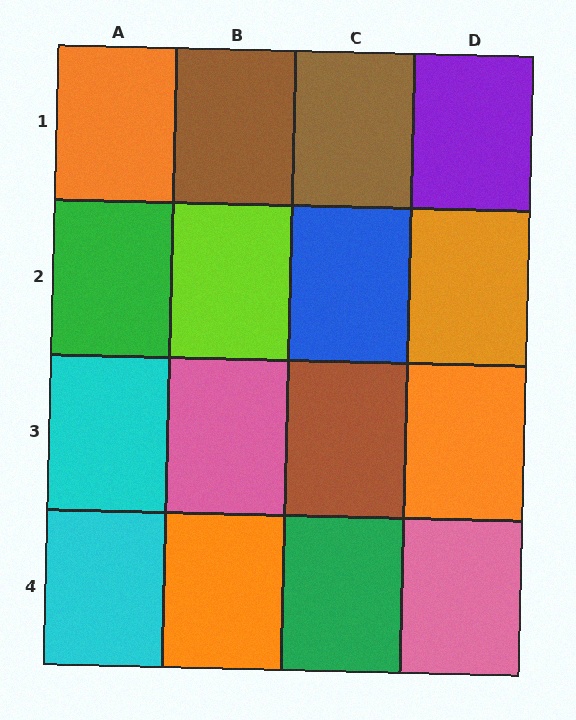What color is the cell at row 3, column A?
Cyan.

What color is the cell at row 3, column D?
Orange.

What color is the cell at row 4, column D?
Pink.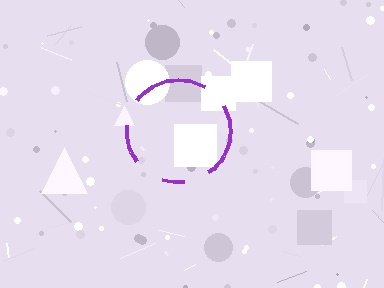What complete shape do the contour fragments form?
The contour fragments form a circle.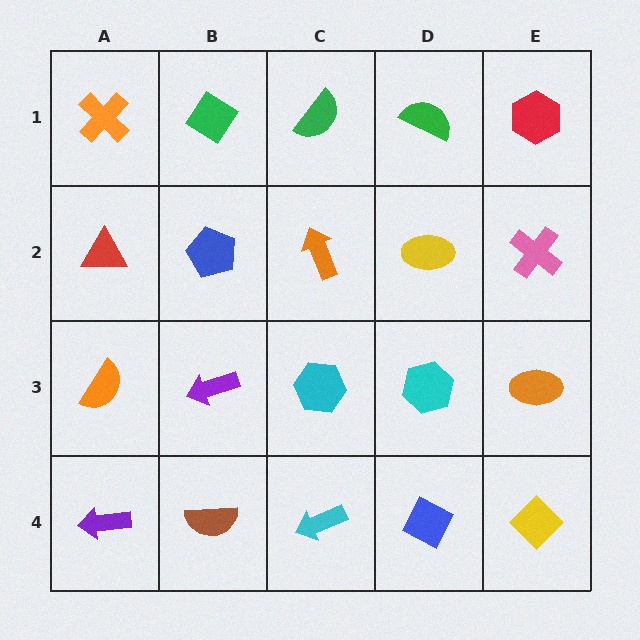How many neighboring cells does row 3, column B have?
4.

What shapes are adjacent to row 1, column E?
A pink cross (row 2, column E), a green semicircle (row 1, column D).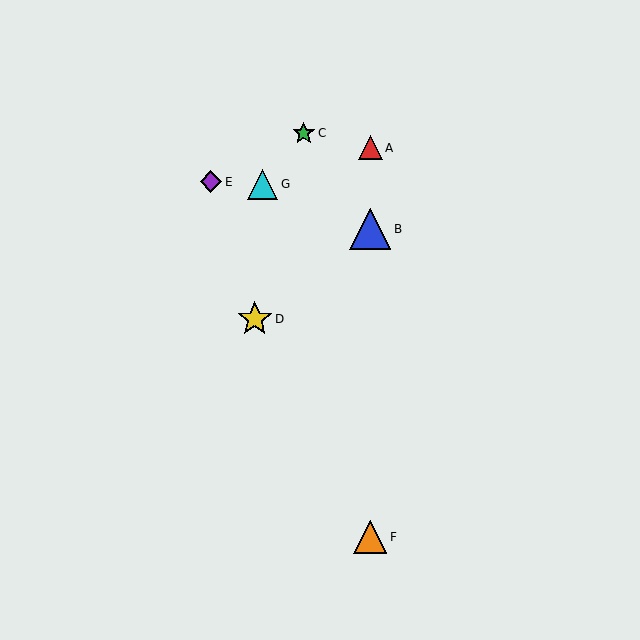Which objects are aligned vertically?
Objects A, B, F are aligned vertically.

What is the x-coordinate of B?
Object B is at x≈370.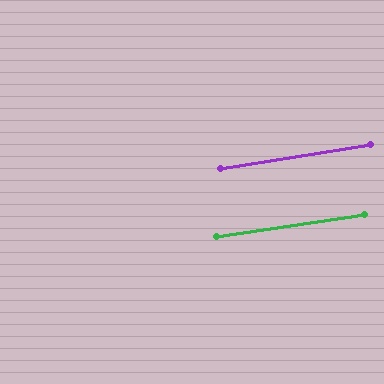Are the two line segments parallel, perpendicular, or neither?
Parallel — their directions differ by only 0.7°.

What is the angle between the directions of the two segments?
Approximately 1 degree.